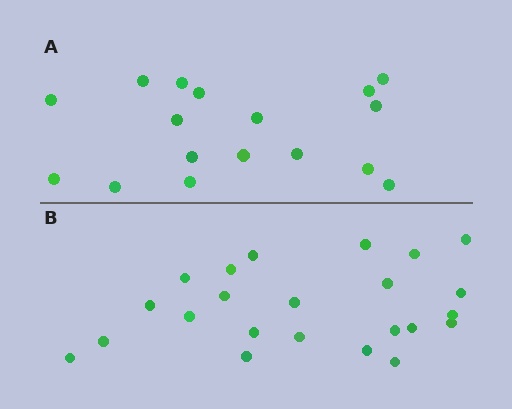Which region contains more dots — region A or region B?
Region B (the bottom region) has more dots.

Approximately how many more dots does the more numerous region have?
Region B has about 6 more dots than region A.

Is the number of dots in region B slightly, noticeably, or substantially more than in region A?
Region B has noticeably more, but not dramatically so. The ratio is roughly 1.4 to 1.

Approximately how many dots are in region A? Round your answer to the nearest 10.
About 20 dots. (The exact count is 17, which rounds to 20.)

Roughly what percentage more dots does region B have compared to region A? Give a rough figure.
About 35% more.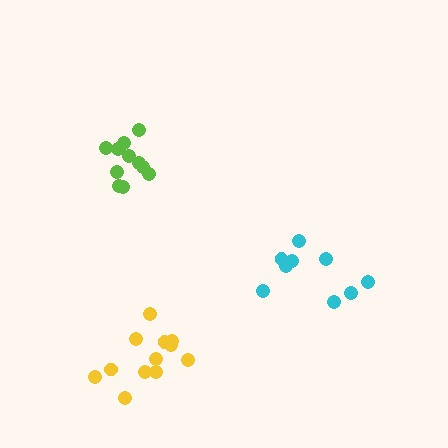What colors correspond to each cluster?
The clusters are colored: yellow, lime, cyan.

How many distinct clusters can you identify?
There are 3 distinct clusters.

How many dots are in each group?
Group 1: 12 dots, Group 2: 12 dots, Group 3: 9 dots (33 total).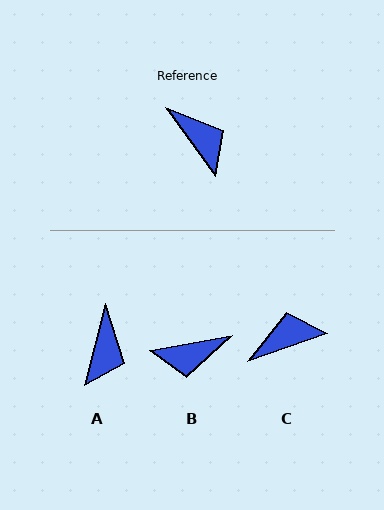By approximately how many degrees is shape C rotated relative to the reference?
Approximately 74 degrees counter-clockwise.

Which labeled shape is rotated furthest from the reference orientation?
B, about 116 degrees away.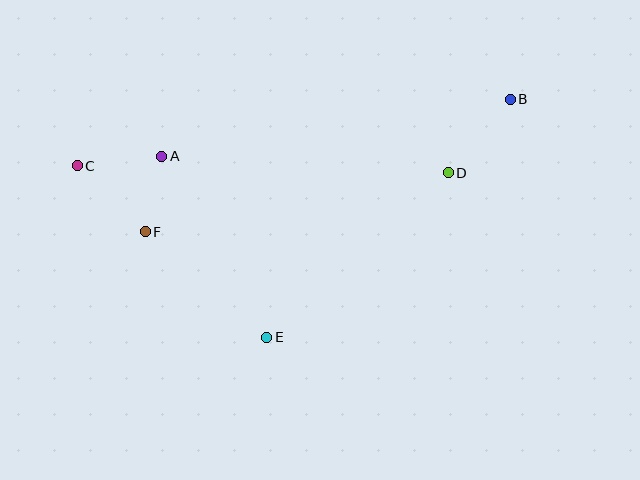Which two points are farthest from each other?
Points B and C are farthest from each other.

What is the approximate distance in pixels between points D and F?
The distance between D and F is approximately 309 pixels.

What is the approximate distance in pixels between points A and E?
The distance between A and E is approximately 209 pixels.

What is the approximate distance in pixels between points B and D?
The distance between B and D is approximately 96 pixels.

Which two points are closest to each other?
Points A and F are closest to each other.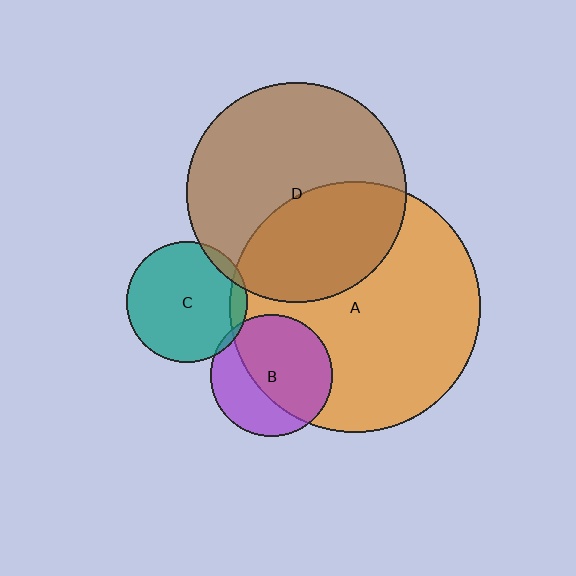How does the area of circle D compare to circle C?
Approximately 3.3 times.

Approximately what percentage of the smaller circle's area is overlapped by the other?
Approximately 5%.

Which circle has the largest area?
Circle A (orange).